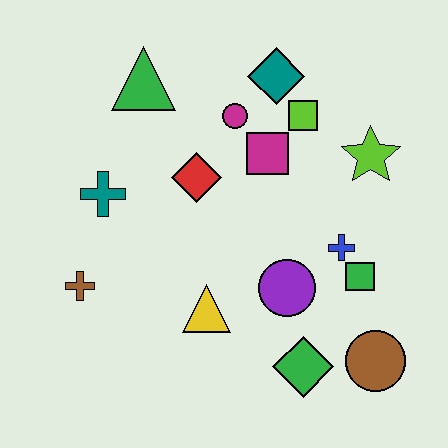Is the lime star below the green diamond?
No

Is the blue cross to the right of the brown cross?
Yes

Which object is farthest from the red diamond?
The brown circle is farthest from the red diamond.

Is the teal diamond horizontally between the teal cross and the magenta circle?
No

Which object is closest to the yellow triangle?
The purple circle is closest to the yellow triangle.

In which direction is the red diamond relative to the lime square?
The red diamond is to the left of the lime square.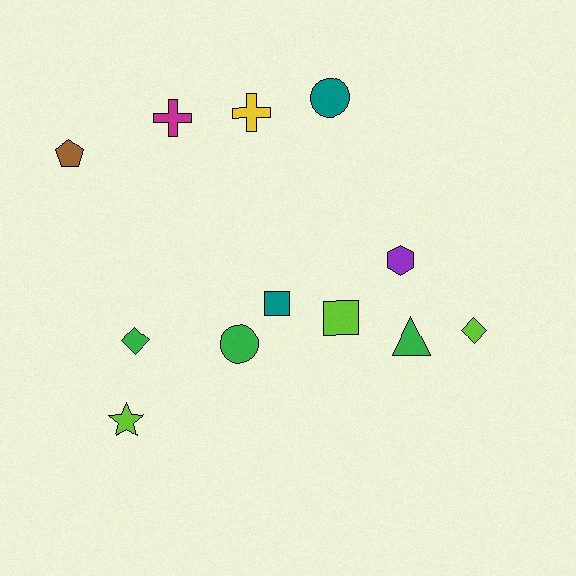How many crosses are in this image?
There are 2 crosses.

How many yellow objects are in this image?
There is 1 yellow object.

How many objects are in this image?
There are 12 objects.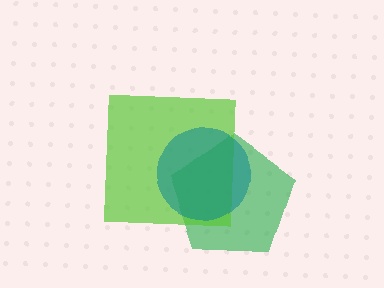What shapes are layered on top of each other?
The layered shapes are: a green pentagon, a lime square, a teal circle.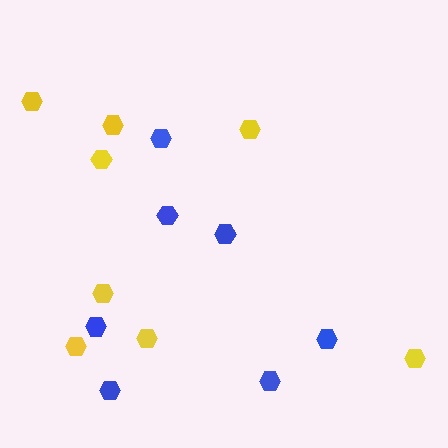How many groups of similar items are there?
There are 2 groups: one group of blue hexagons (7) and one group of yellow hexagons (8).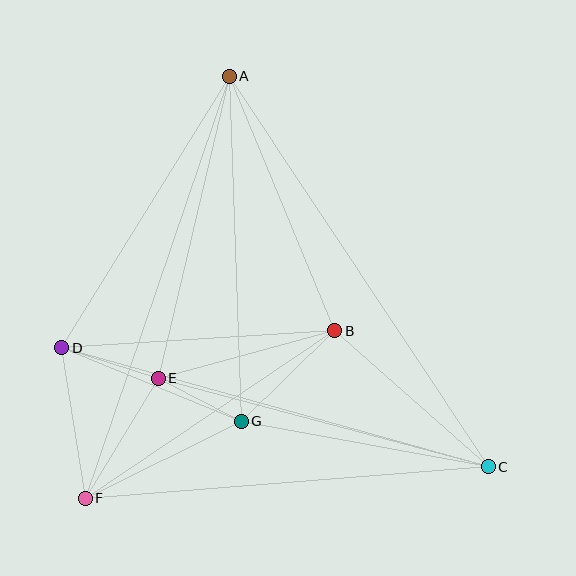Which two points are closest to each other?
Points E and G are closest to each other.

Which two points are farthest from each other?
Points A and C are farthest from each other.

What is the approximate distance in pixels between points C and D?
The distance between C and D is approximately 443 pixels.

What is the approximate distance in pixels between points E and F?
The distance between E and F is approximately 140 pixels.